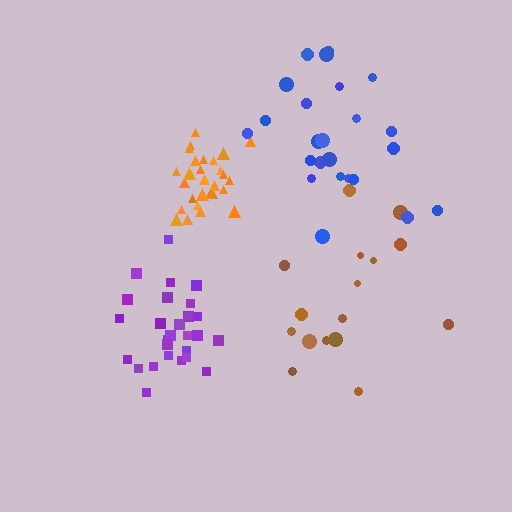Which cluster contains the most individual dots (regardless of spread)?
Purple (29).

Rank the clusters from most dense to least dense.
orange, purple, blue, brown.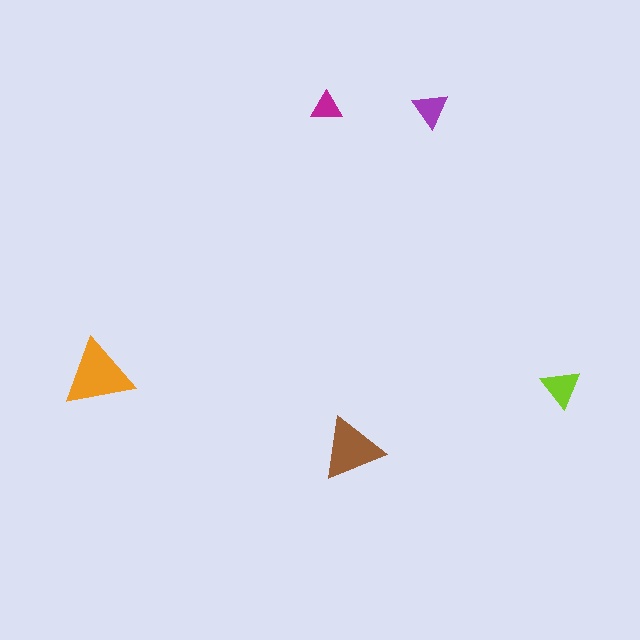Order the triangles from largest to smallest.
the orange one, the brown one, the lime one, the purple one, the magenta one.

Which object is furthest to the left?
The orange triangle is leftmost.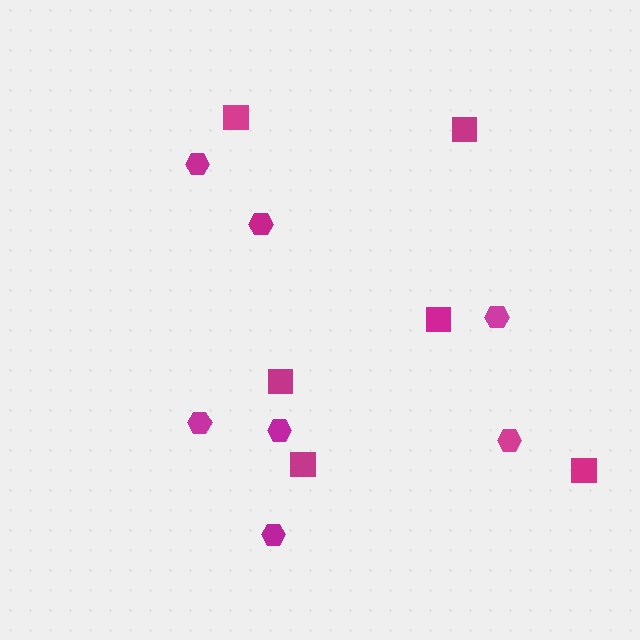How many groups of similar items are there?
There are 2 groups: one group of hexagons (7) and one group of squares (6).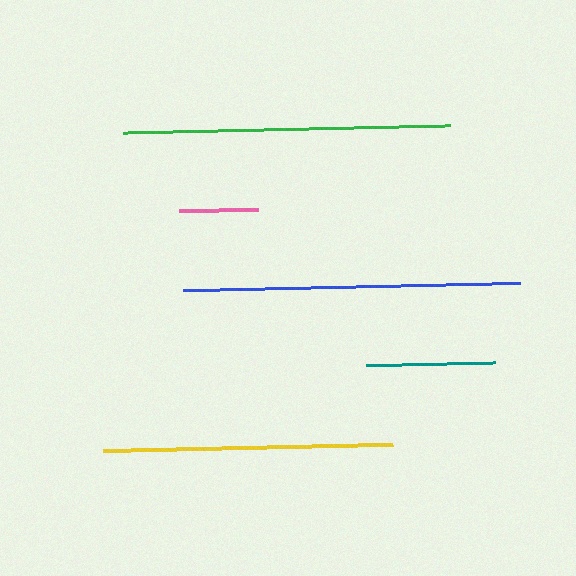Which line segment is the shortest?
The pink line is the shortest at approximately 78 pixels.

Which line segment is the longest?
The blue line is the longest at approximately 337 pixels.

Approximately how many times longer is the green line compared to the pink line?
The green line is approximately 4.2 times the length of the pink line.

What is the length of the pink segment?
The pink segment is approximately 78 pixels long.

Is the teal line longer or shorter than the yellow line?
The yellow line is longer than the teal line.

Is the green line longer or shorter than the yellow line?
The green line is longer than the yellow line.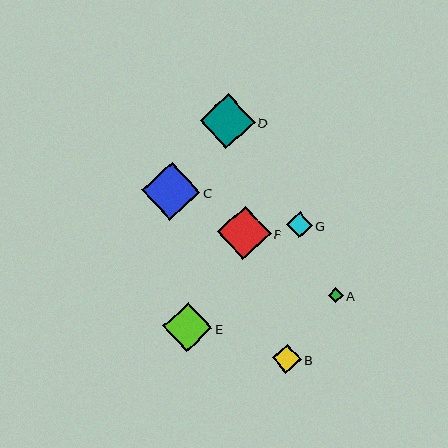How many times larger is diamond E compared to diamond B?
Diamond E is approximately 1.7 times the size of diamond B.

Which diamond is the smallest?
Diamond A is the smallest with a size of approximately 15 pixels.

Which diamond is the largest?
Diamond C is the largest with a size of approximately 58 pixels.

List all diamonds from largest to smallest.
From largest to smallest: C, D, F, E, B, G, A.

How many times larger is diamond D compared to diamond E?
Diamond D is approximately 1.1 times the size of diamond E.